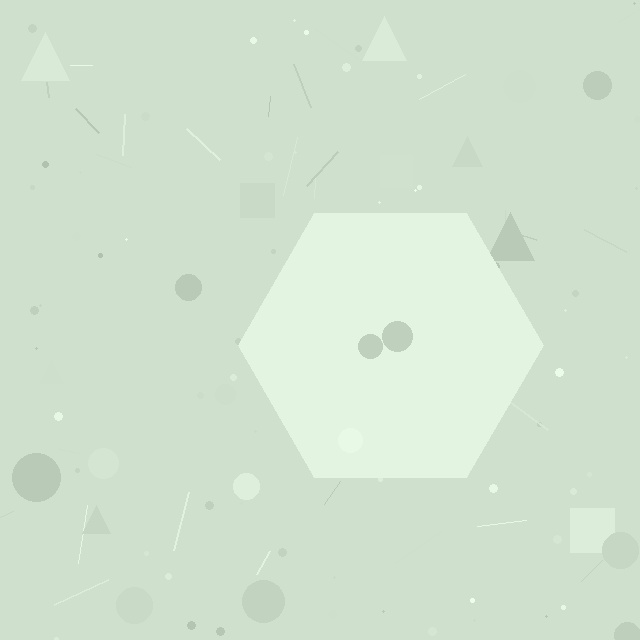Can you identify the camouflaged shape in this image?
The camouflaged shape is a hexagon.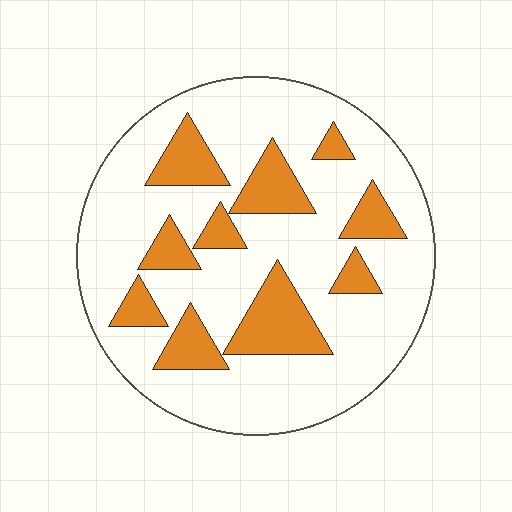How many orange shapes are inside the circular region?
10.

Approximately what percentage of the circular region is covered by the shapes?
Approximately 25%.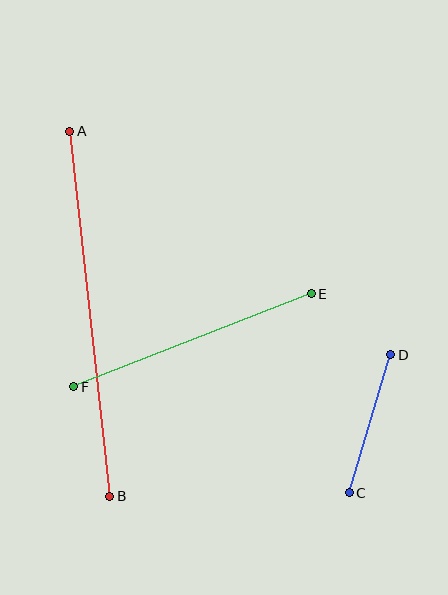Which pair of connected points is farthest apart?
Points A and B are farthest apart.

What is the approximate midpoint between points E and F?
The midpoint is at approximately (192, 340) pixels.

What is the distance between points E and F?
The distance is approximately 255 pixels.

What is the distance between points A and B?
The distance is approximately 367 pixels.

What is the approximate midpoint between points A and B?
The midpoint is at approximately (90, 314) pixels.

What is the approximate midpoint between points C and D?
The midpoint is at approximately (370, 424) pixels.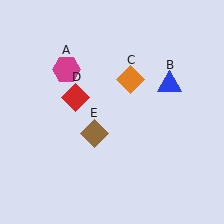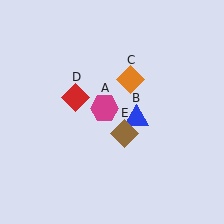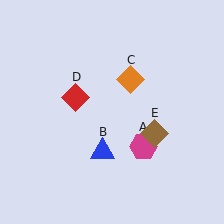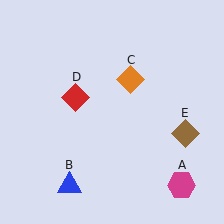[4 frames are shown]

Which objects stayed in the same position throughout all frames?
Orange diamond (object C) and red diamond (object D) remained stationary.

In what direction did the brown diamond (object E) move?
The brown diamond (object E) moved right.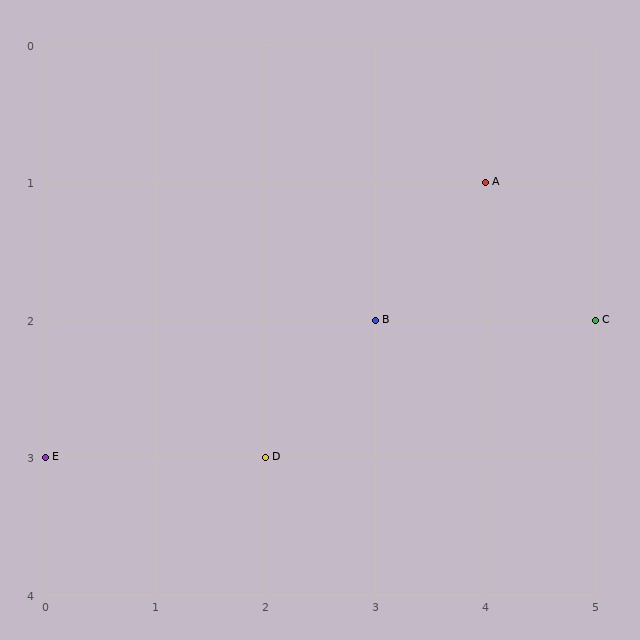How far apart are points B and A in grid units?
Points B and A are 1 column and 1 row apart (about 1.4 grid units diagonally).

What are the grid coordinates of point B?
Point B is at grid coordinates (3, 2).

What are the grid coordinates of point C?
Point C is at grid coordinates (5, 2).